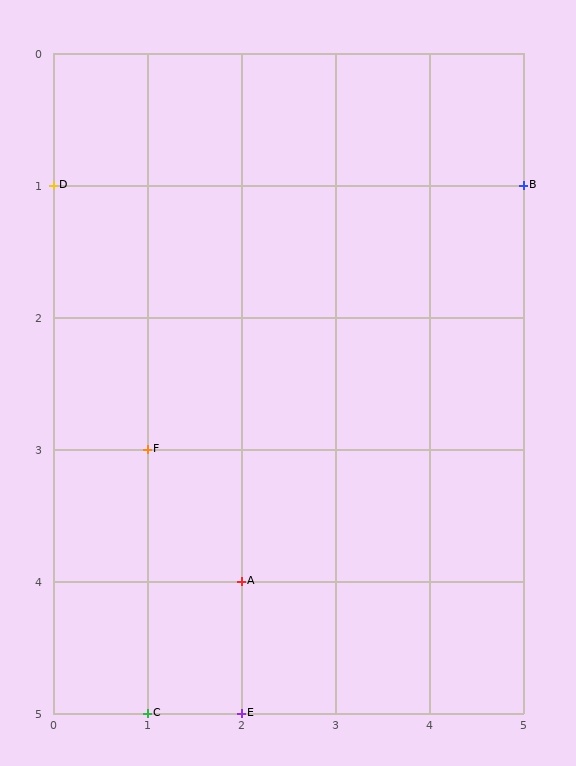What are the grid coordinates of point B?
Point B is at grid coordinates (5, 1).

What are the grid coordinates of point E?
Point E is at grid coordinates (2, 5).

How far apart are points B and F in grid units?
Points B and F are 4 columns and 2 rows apart (about 4.5 grid units diagonally).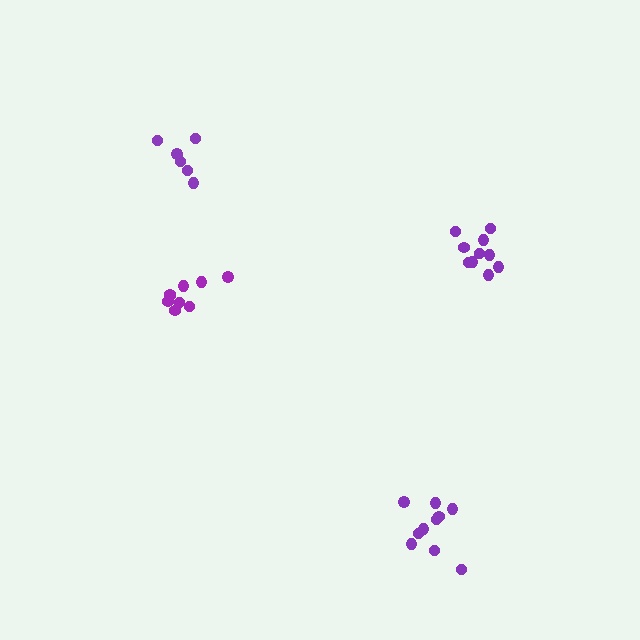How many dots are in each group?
Group 1: 9 dots, Group 2: 10 dots, Group 3: 10 dots, Group 4: 6 dots (35 total).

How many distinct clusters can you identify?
There are 4 distinct clusters.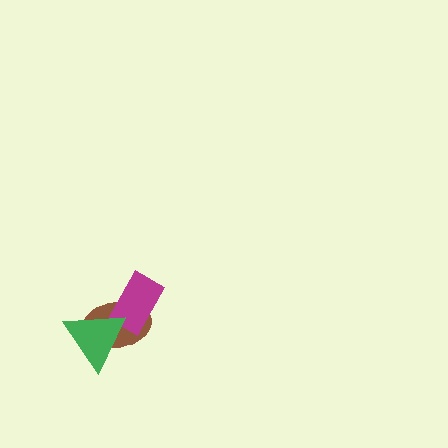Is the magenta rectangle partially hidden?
Yes, it is partially covered by another shape.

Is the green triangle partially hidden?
No, no other shape covers it.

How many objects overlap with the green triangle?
2 objects overlap with the green triangle.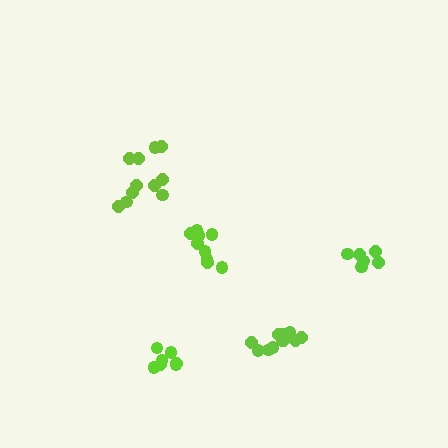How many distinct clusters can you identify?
There are 5 distinct clusters.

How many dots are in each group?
Group 1: 11 dots, Group 2: 11 dots, Group 3: 6 dots, Group 4: 7 dots, Group 5: 9 dots (44 total).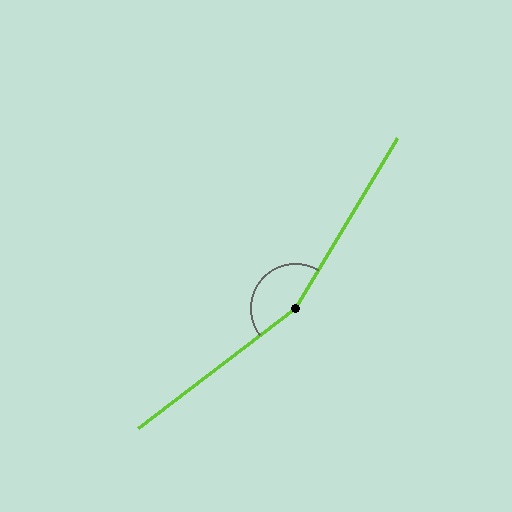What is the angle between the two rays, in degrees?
Approximately 158 degrees.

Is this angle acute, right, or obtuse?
It is obtuse.